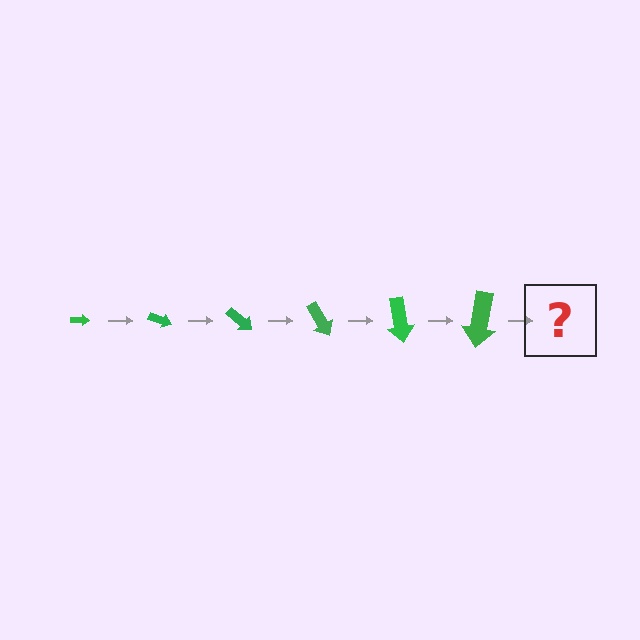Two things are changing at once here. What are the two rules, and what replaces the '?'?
The two rules are that the arrow grows larger each step and it rotates 20 degrees each step. The '?' should be an arrow, larger than the previous one and rotated 120 degrees from the start.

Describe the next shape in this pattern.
It should be an arrow, larger than the previous one and rotated 120 degrees from the start.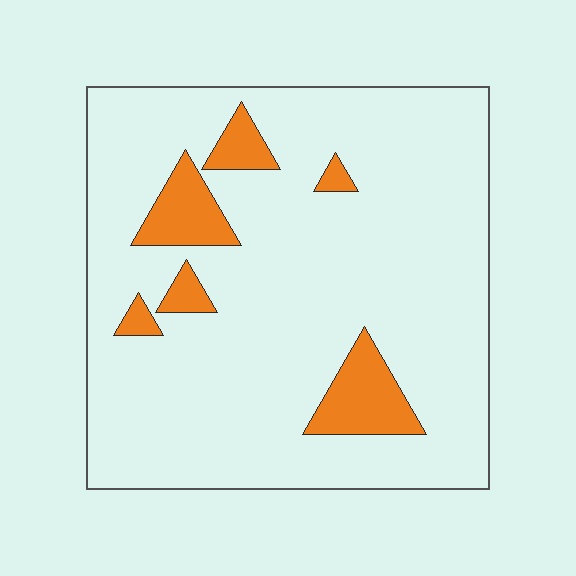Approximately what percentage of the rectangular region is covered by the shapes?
Approximately 10%.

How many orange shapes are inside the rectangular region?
6.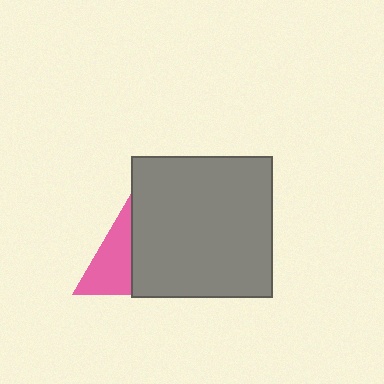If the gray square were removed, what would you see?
You would see the complete pink triangle.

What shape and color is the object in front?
The object in front is a gray square.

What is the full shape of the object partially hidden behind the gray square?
The partially hidden object is a pink triangle.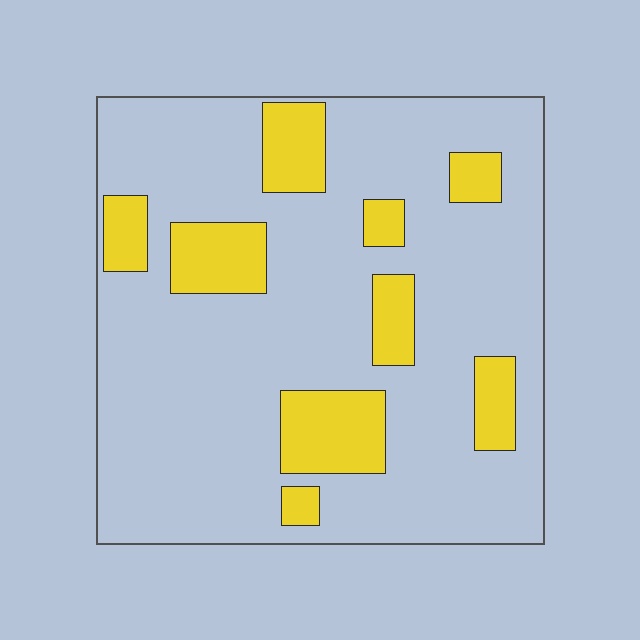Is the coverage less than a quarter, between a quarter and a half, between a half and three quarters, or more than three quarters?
Less than a quarter.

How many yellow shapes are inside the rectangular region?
9.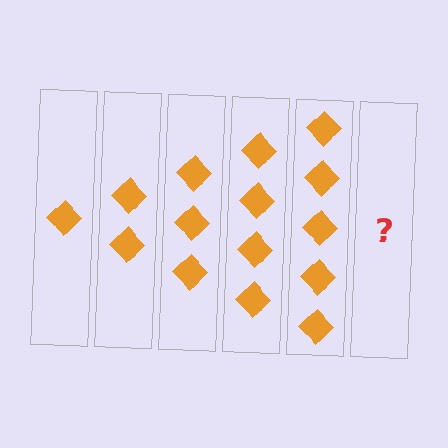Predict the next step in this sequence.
The next step is 6 diamonds.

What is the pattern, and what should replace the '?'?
The pattern is that each step adds one more diamond. The '?' should be 6 diamonds.